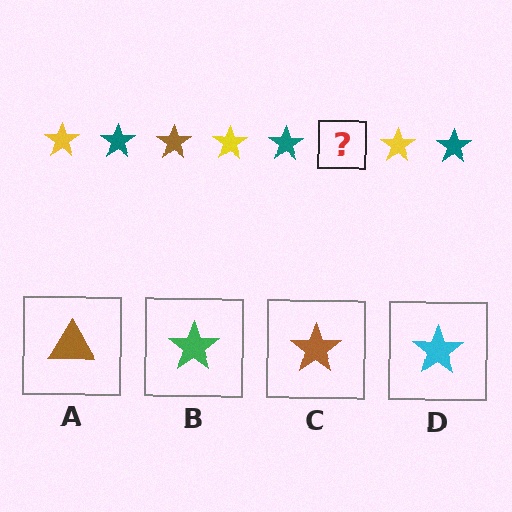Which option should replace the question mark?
Option C.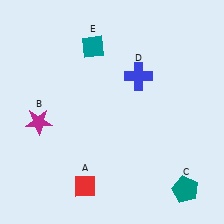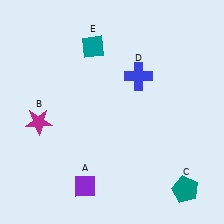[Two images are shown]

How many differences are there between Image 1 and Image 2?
There is 1 difference between the two images.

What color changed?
The diamond (A) changed from red in Image 1 to purple in Image 2.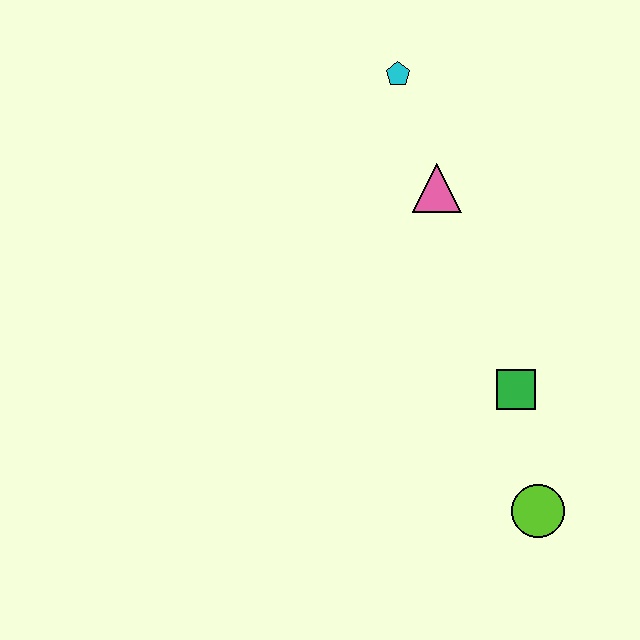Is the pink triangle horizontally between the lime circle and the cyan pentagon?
Yes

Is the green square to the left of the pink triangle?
No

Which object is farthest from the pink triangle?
The lime circle is farthest from the pink triangle.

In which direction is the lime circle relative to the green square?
The lime circle is below the green square.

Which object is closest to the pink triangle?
The cyan pentagon is closest to the pink triangle.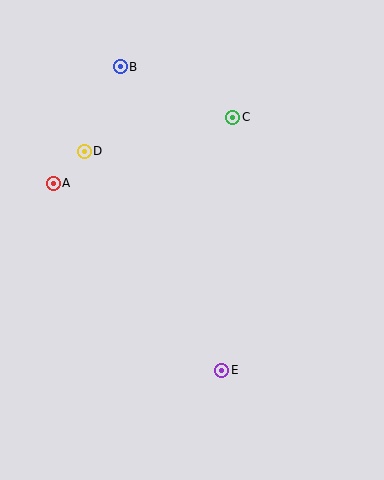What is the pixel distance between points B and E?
The distance between B and E is 320 pixels.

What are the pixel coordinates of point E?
Point E is at (222, 370).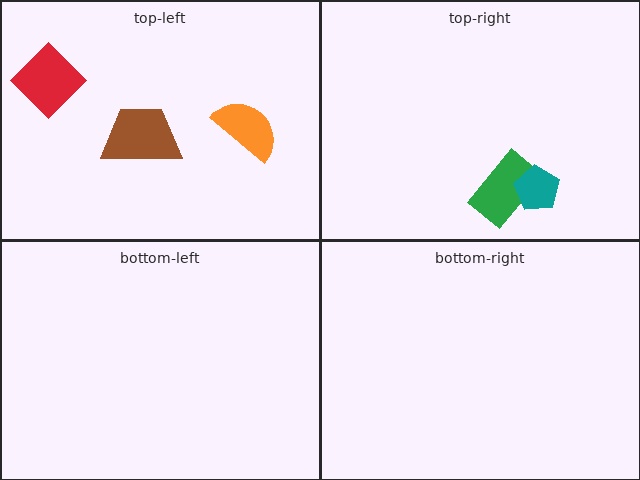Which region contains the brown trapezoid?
The top-left region.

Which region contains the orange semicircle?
The top-left region.